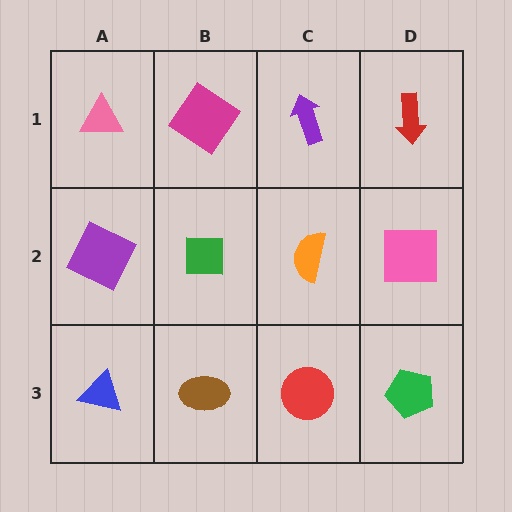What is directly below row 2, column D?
A green pentagon.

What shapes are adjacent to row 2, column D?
A red arrow (row 1, column D), a green pentagon (row 3, column D), an orange semicircle (row 2, column C).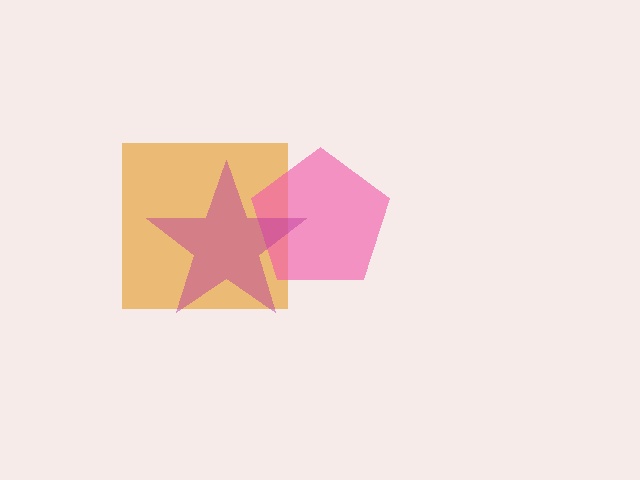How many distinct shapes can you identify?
There are 3 distinct shapes: an orange square, a pink pentagon, a magenta star.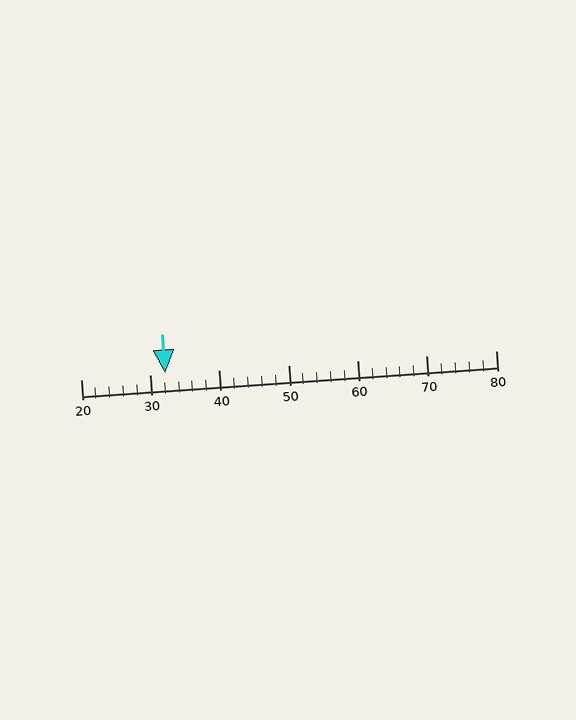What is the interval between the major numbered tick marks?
The major tick marks are spaced 10 units apart.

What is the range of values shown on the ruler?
The ruler shows values from 20 to 80.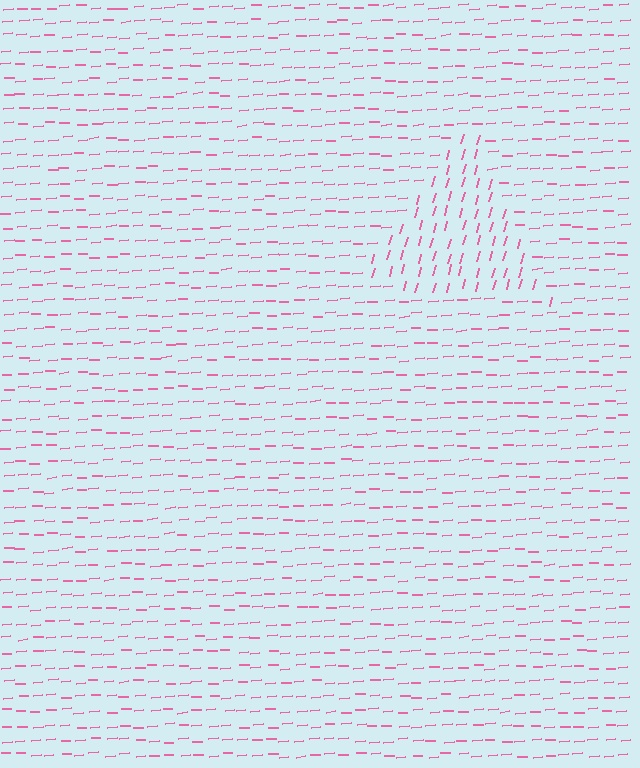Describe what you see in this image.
The image is filled with small pink line segments. A triangle region in the image has lines oriented differently from the surrounding lines, creating a visible texture boundary.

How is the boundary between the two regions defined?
The boundary is defined purely by a change in line orientation (approximately 70 degrees difference). All lines are the same color and thickness.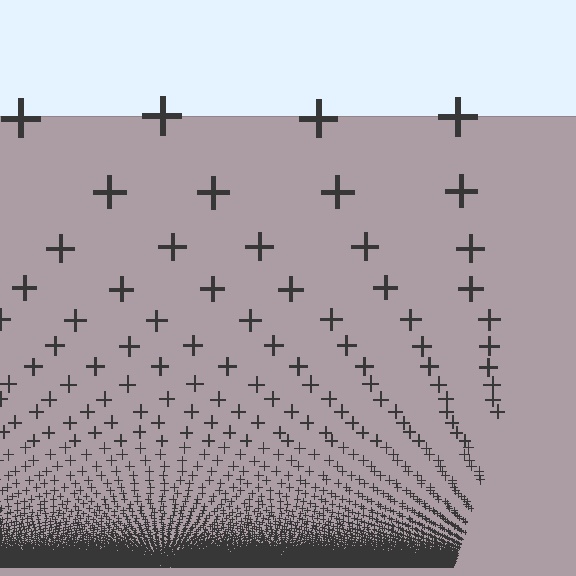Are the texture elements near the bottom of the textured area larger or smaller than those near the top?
Smaller. The gradient is inverted — elements near the bottom are smaller and denser.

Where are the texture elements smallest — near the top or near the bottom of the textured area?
Near the bottom.